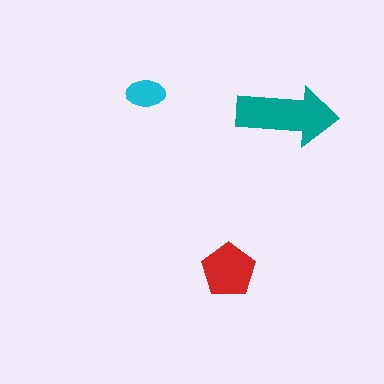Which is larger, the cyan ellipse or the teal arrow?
The teal arrow.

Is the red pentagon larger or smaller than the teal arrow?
Smaller.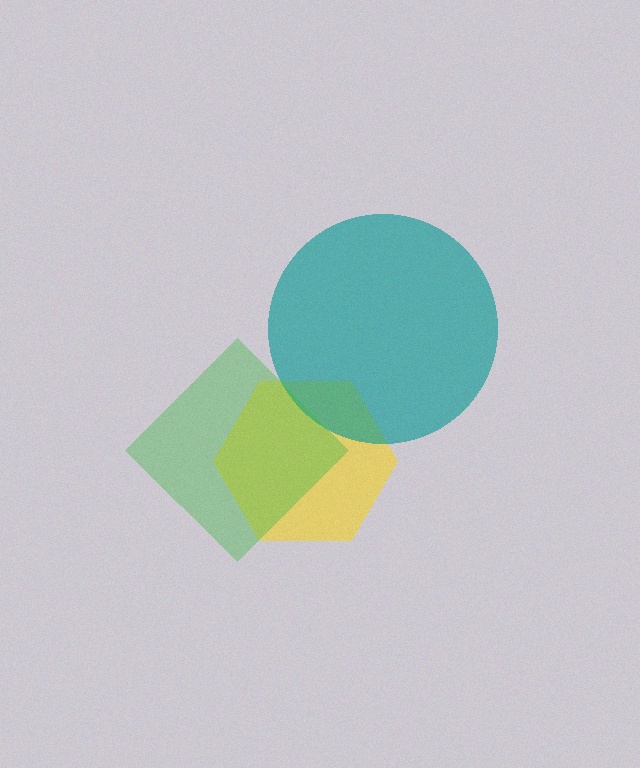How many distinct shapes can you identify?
There are 3 distinct shapes: a yellow hexagon, a teal circle, a green diamond.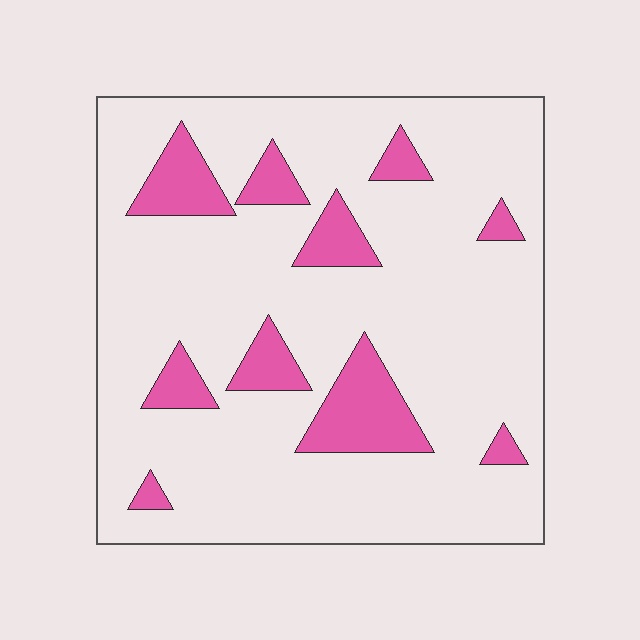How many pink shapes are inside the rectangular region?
10.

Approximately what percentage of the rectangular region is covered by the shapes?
Approximately 15%.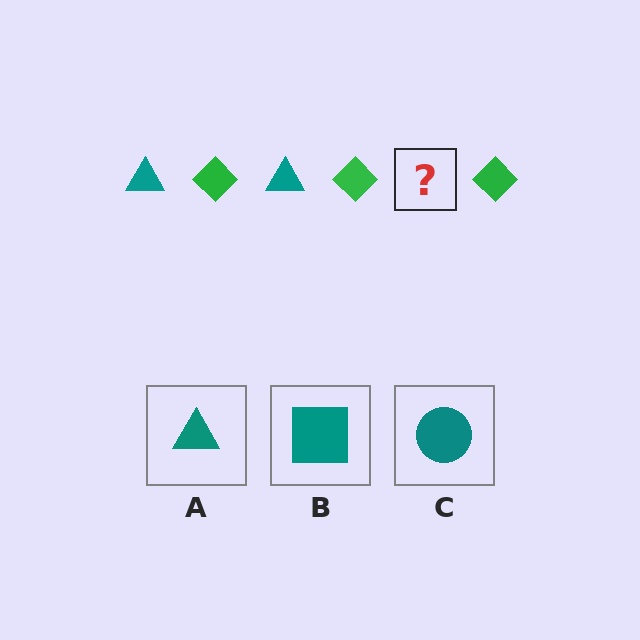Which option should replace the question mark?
Option A.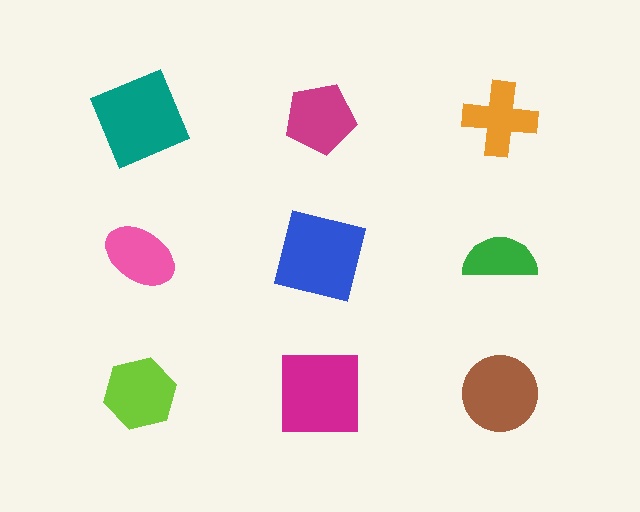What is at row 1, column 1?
A teal square.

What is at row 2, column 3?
A green semicircle.